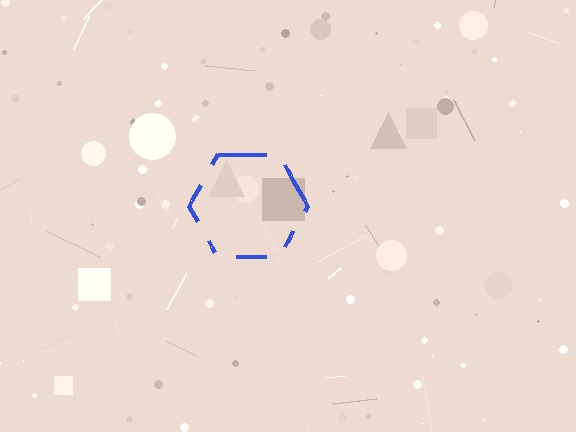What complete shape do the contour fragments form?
The contour fragments form a hexagon.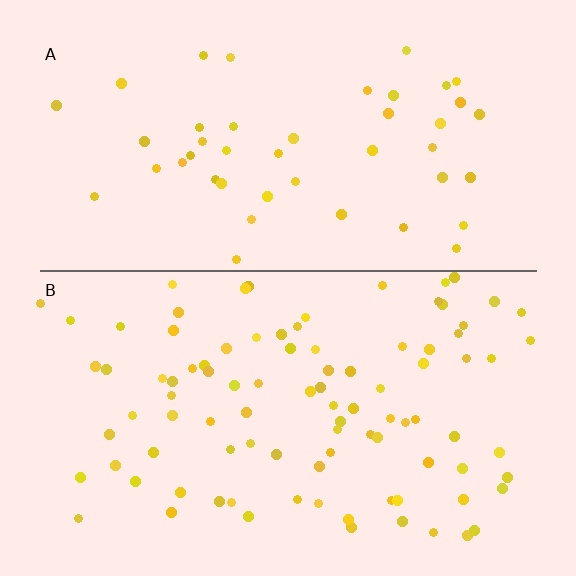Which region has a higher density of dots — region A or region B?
B (the bottom).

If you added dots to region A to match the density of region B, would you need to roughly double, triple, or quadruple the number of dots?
Approximately double.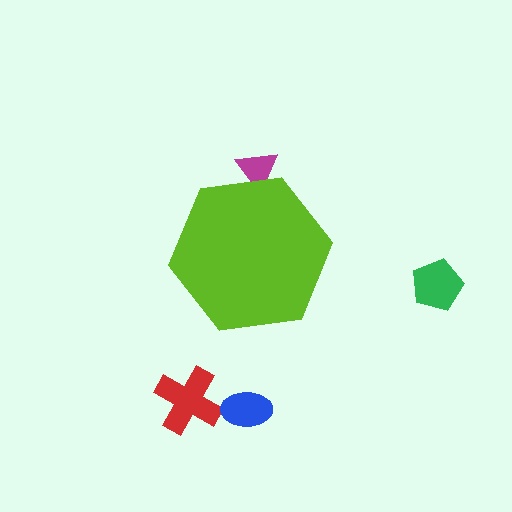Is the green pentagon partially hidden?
No, the green pentagon is fully visible.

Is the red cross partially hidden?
No, the red cross is fully visible.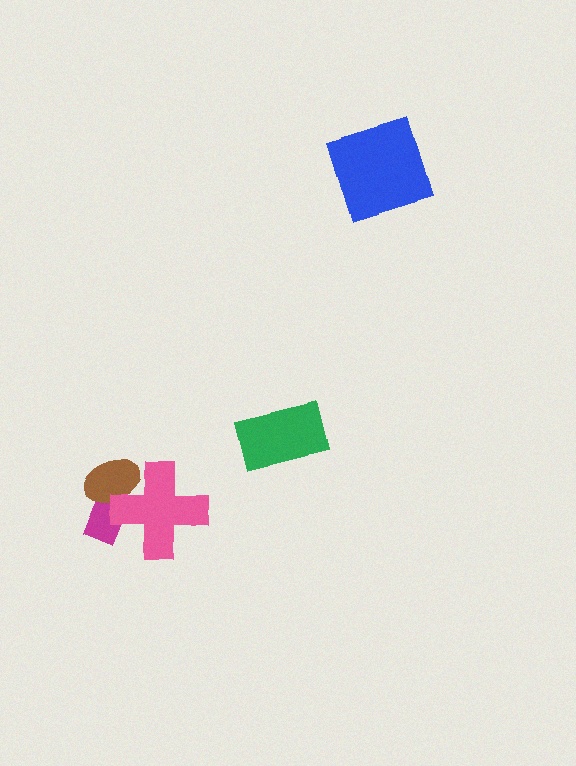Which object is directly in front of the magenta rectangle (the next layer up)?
The brown ellipse is directly in front of the magenta rectangle.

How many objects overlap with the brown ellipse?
2 objects overlap with the brown ellipse.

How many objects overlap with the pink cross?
2 objects overlap with the pink cross.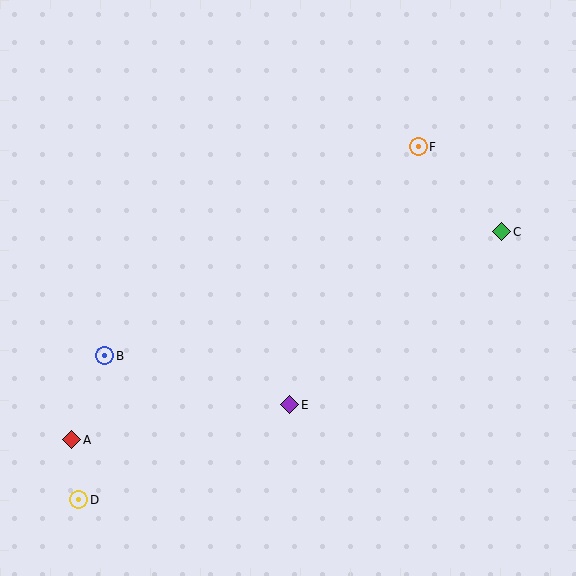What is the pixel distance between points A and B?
The distance between A and B is 90 pixels.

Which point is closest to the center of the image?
Point E at (290, 405) is closest to the center.